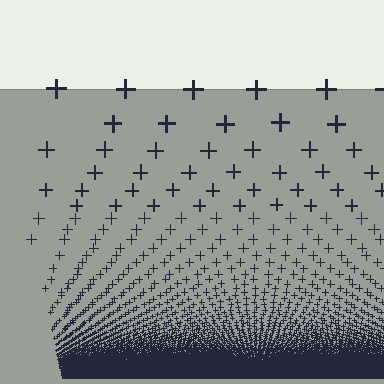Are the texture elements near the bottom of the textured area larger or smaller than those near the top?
Smaller. The gradient is inverted — elements near the bottom are smaller and denser.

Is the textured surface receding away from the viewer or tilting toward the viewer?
The surface appears to tilt toward the viewer. Texture elements get larger and sparser toward the top.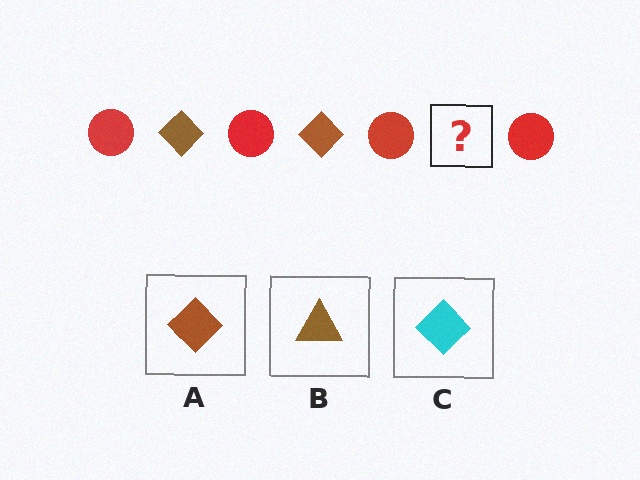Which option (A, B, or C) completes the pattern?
A.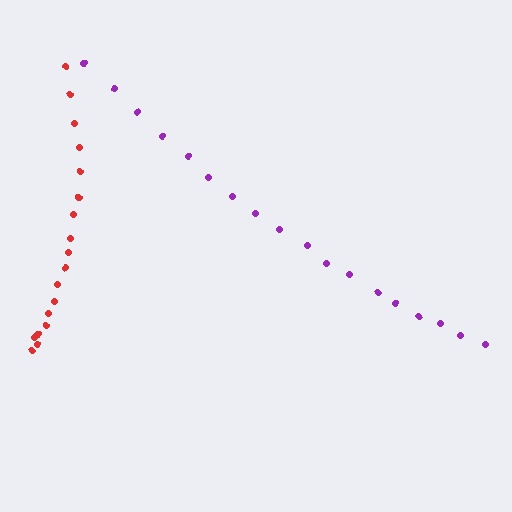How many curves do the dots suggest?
There are 2 distinct paths.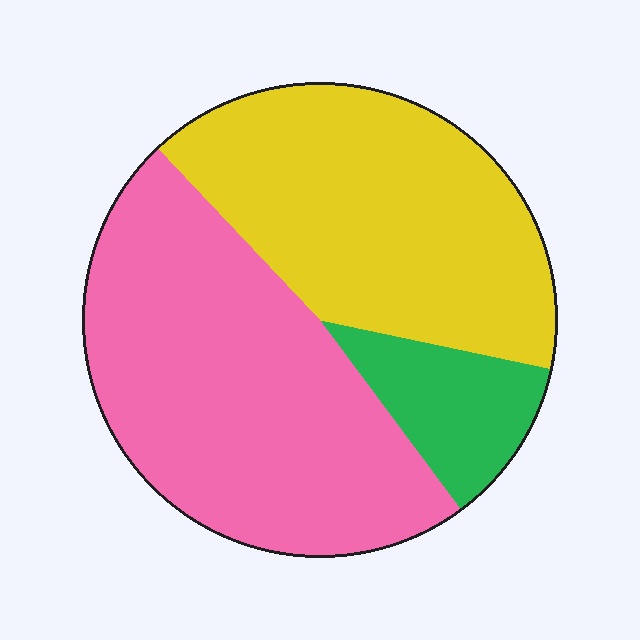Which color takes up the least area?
Green, at roughly 10%.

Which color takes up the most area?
Pink, at roughly 50%.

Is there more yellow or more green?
Yellow.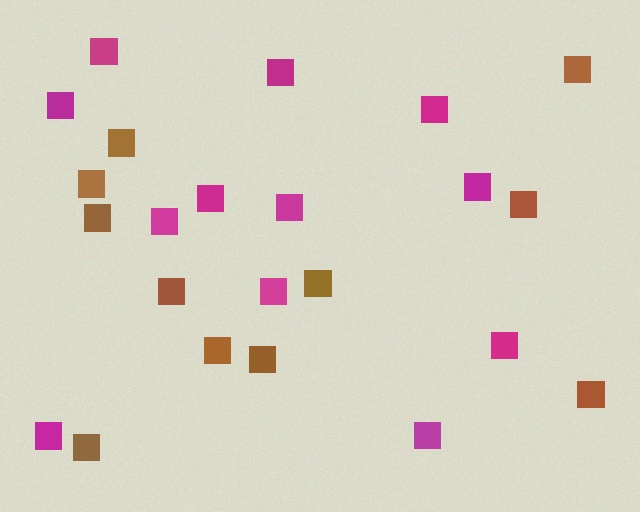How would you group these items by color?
There are 2 groups: one group of brown squares (11) and one group of magenta squares (12).